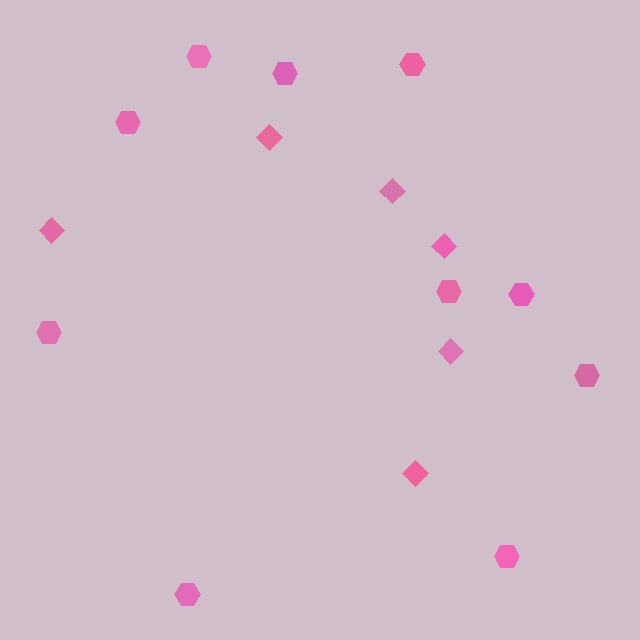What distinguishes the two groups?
There are 2 groups: one group of diamonds (6) and one group of hexagons (10).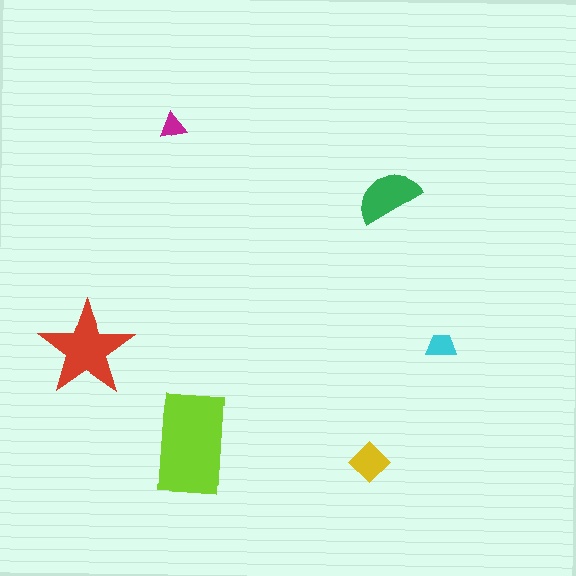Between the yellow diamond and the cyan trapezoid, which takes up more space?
The yellow diamond.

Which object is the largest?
The lime rectangle.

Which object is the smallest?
The magenta triangle.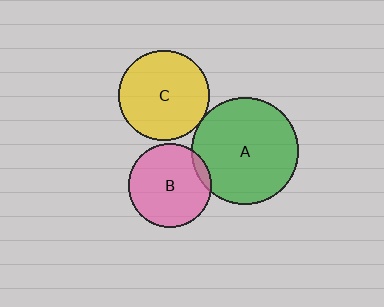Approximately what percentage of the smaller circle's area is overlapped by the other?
Approximately 5%.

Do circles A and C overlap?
Yes.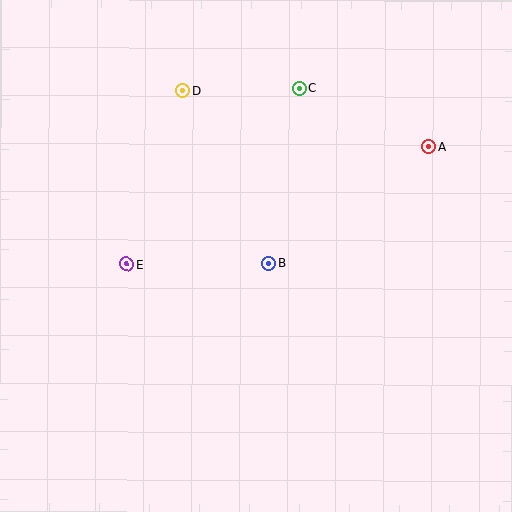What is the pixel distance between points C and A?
The distance between C and A is 143 pixels.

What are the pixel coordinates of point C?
Point C is at (299, 88).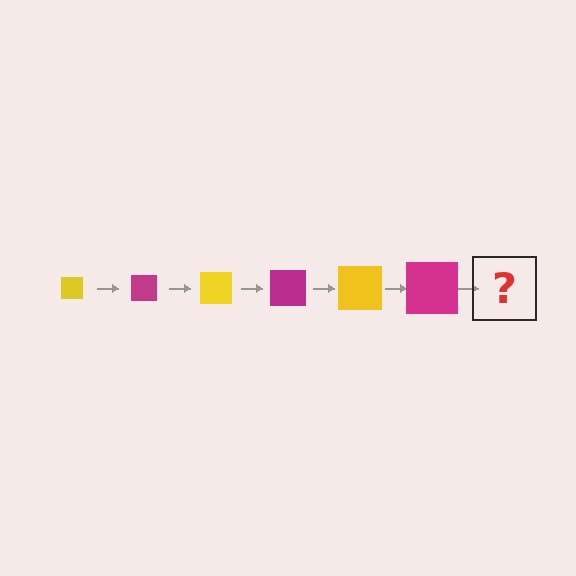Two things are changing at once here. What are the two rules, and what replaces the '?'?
The two rules are that the square grows larger each step and the color cycles through yellow and magenta. The '?' should be a yellow square, larger than the previous one.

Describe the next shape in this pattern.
It should be a yellow square, larger than the previous one.